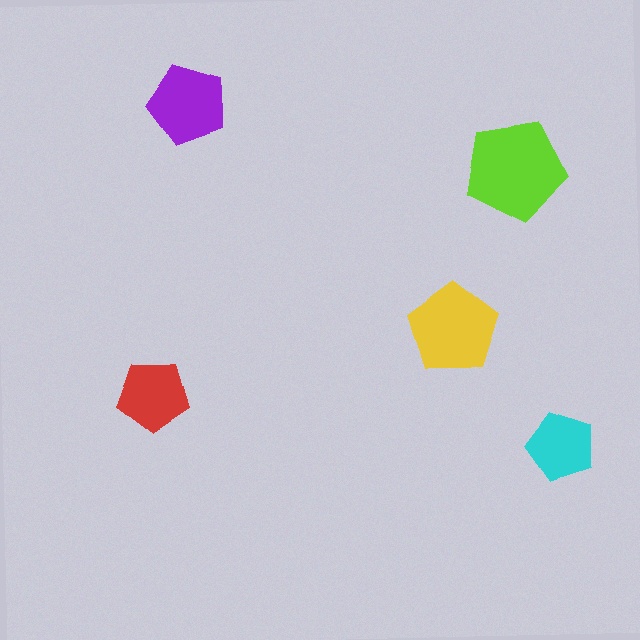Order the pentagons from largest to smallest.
the lime one, the yellow one, the purple one, the red one, the cyan one.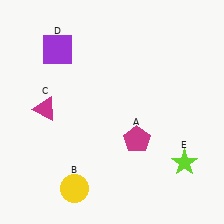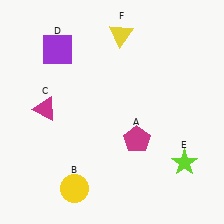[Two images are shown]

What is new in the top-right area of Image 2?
A yellow triangle (F) was added in the top-right area of Image 2.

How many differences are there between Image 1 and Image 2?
There is 1 difference between the two images.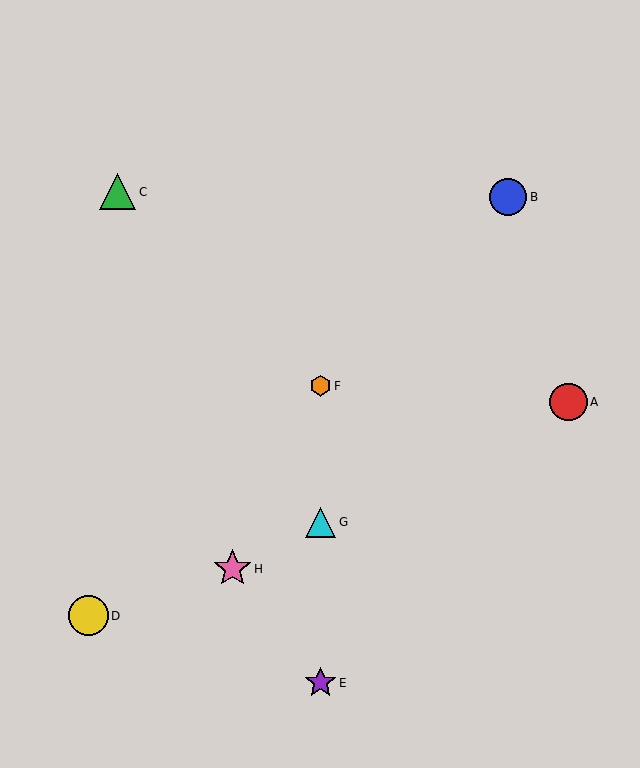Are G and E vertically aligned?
Yes, both are at x≈320.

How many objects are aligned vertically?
3 objects (E, F, G) are aligned vertically.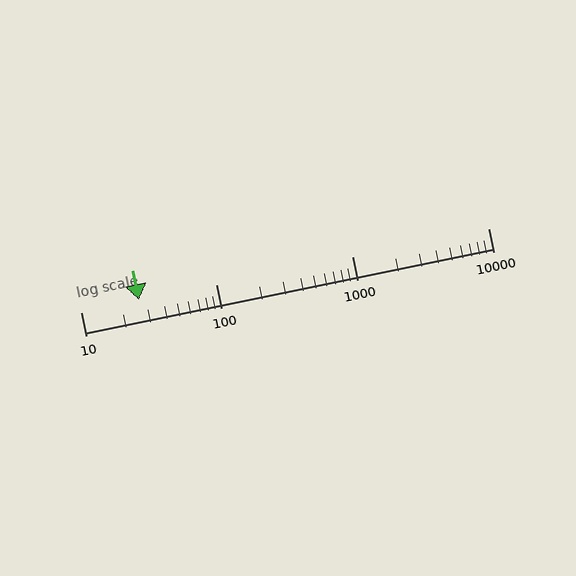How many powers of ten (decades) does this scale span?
The scale spans 3 decades, from 10 to 10000.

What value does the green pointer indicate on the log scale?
The pointer indicates approximately 27.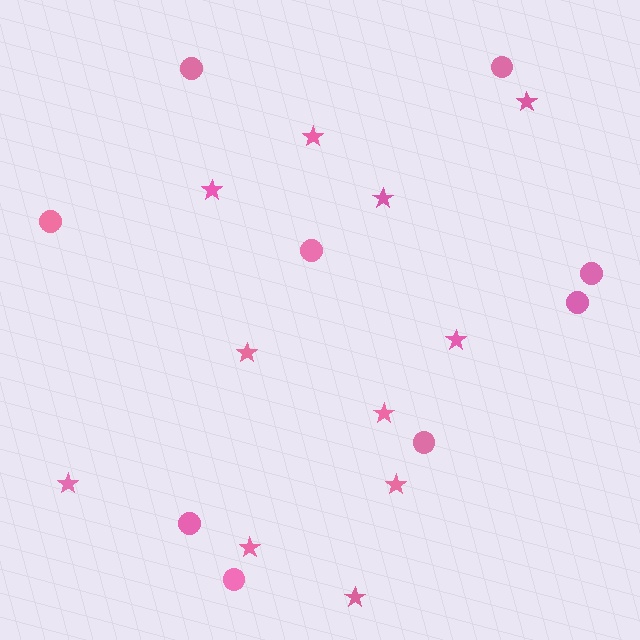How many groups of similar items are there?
There are 2 groups: one group of stars (11) and one group of circles (9).